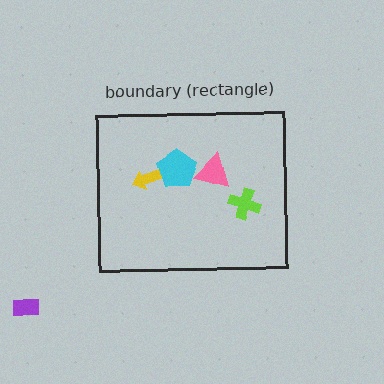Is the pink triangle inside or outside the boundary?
Inside.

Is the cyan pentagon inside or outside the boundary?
Inside.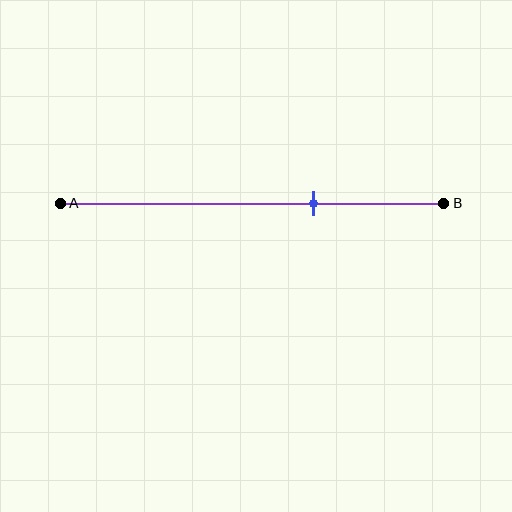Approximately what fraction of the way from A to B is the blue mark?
The blue mark is approximately 65% of the way from A to B.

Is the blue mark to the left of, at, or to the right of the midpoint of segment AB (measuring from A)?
The blue mark is to the right of the midpoint of segment AB.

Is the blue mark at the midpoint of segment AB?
No, the mark is at about 65% from A, not at the 50% midpoint.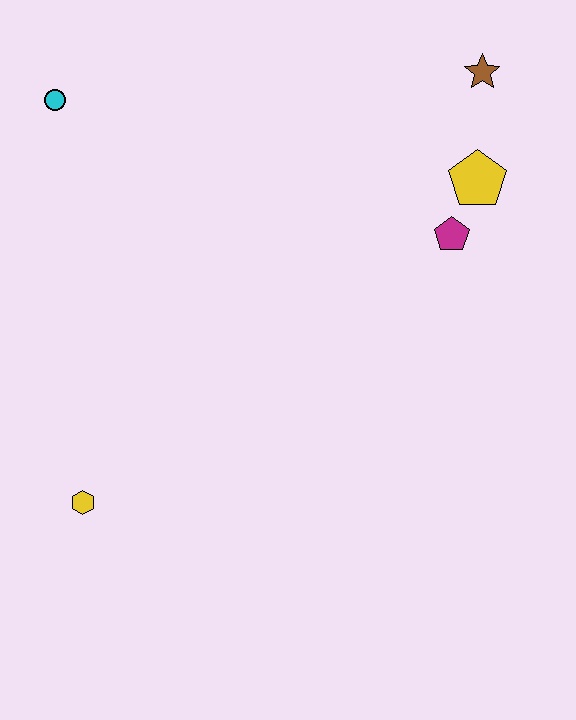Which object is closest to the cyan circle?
The yellow hexagon is closest to the cyan circle.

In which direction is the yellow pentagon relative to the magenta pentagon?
The yellow pentagon is above the magenta pentagon.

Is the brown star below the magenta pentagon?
No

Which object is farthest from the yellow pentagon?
The yellow hexagon is farthest from the yellow pentagon.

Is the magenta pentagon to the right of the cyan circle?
Yes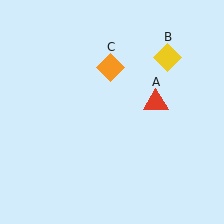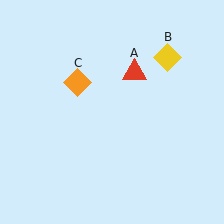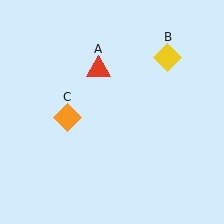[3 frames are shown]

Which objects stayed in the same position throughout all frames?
Yellow diamond (object B) remained stationary.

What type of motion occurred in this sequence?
The red triangle (object A), orange diamond (object C) rotated counterclockwise around the center of the scene.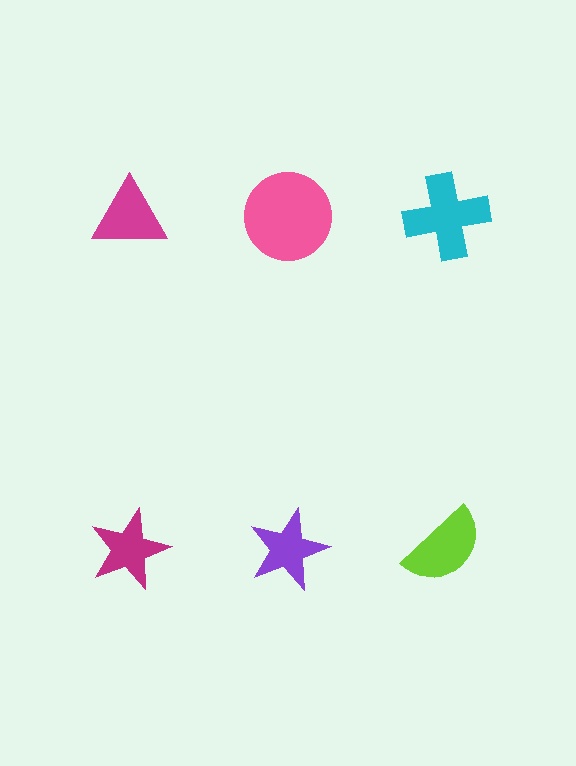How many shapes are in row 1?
3 shapes.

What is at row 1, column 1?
A magenta triangle.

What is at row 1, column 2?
A pink circle.